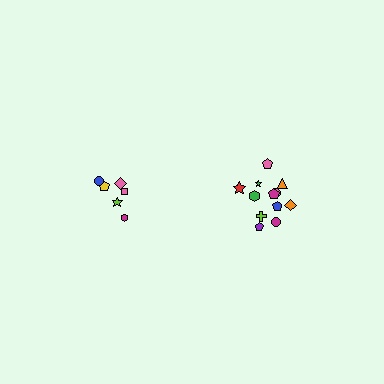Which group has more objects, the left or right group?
The right group.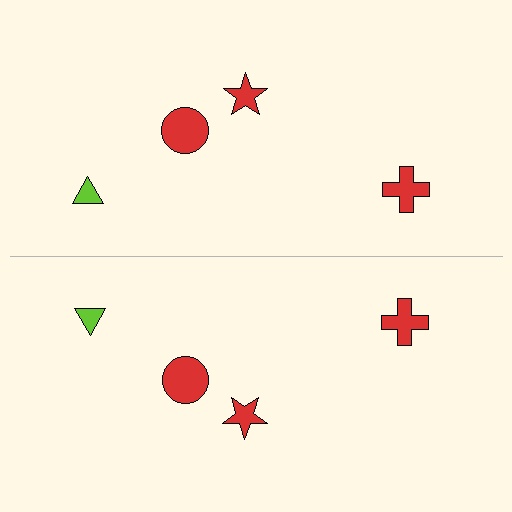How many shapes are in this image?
There are 8 shapes in this image.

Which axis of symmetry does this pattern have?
The pattern has a horizontal axis of symmetry running through the center of the image.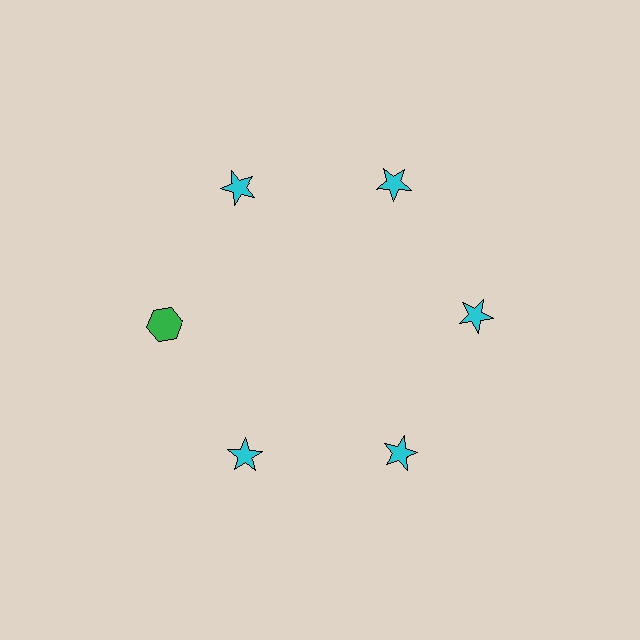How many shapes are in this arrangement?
There are 6 shapes arranged in a ring pattern.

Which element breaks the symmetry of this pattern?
The green hexagon at roughly the 9 o'clock position breaks the symmetry. All other shapes are cyan stars.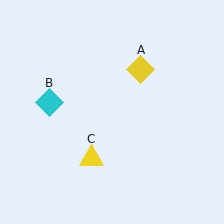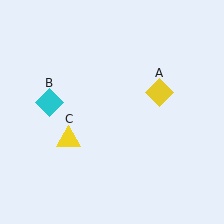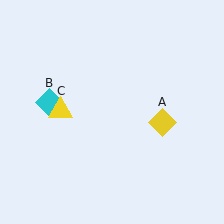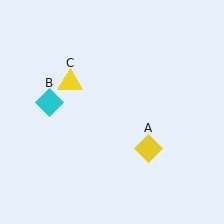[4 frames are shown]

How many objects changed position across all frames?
2 objects changed position: yellow diamond (object A), yellow triangle (object C).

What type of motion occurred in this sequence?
The yellow diamond (object A), yellow triangle (object C) rotated clockwise around the center of the scene.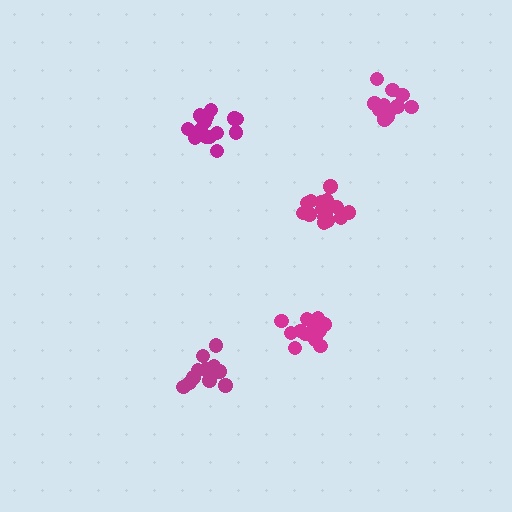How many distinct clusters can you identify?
There are 5 distinct clusters.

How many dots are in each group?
Group 1: 15 dots, Group 2: 14 dots, Group 3: 17 dots, Group 4: 13 dots, Group 5: 13 dots (72 total).